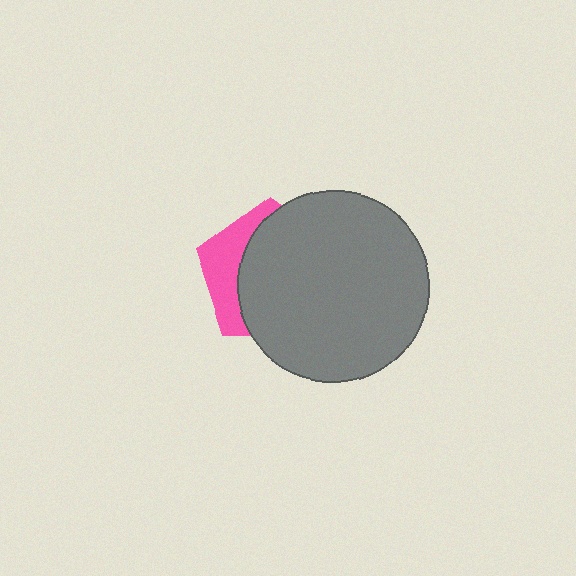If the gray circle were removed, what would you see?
You would see the complete pink pentagon.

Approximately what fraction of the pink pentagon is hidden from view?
Roughly 70% of the pink pentagon is hidden behind the gray circle.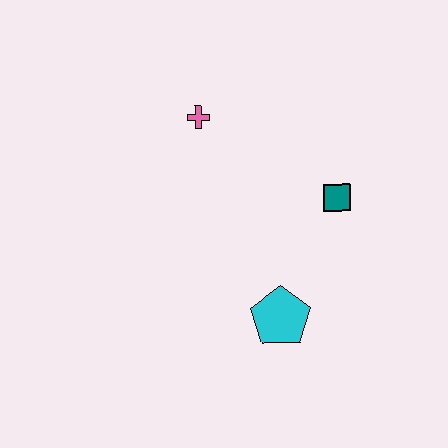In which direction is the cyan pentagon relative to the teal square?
The cyan pentagon is below the teal square.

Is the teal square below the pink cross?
Yes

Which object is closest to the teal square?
The cyan pentagon is closest to the teal square.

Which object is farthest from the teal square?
The pink cross is farthest from the teal square.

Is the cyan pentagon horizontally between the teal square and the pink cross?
Yes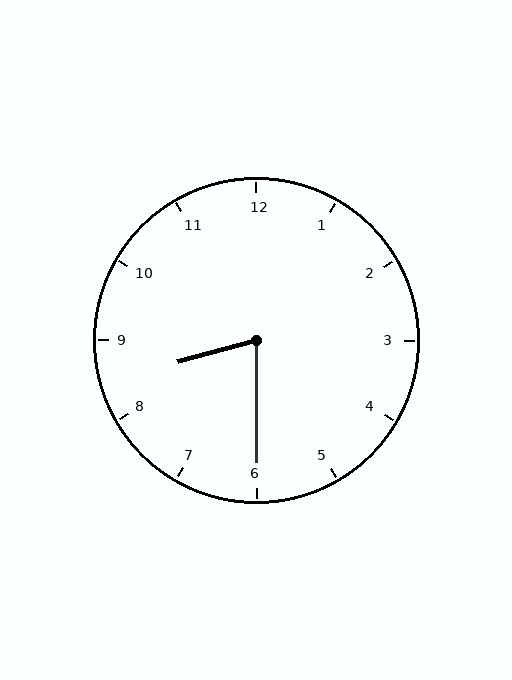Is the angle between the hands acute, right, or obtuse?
It is acute.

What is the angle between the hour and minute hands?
Approximately 75 degrees.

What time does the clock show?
8:30.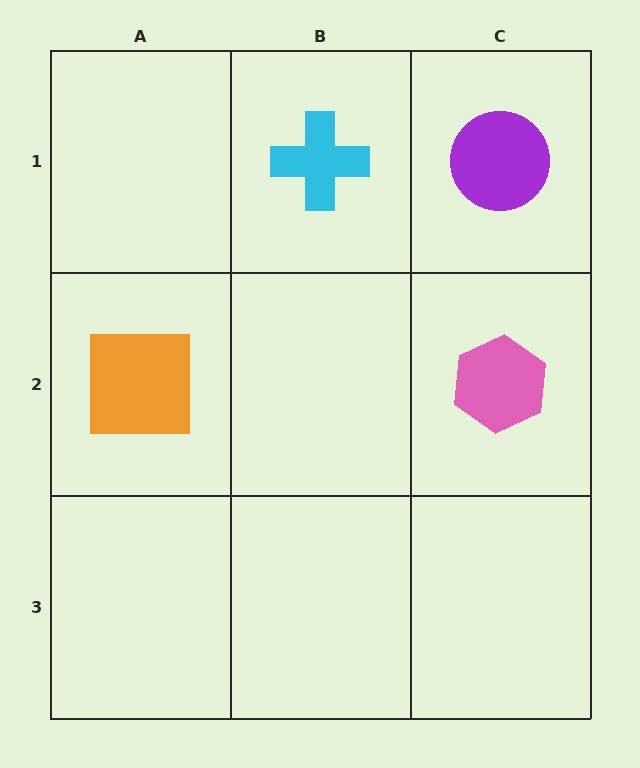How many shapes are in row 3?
0 shapes.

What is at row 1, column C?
A purple circle.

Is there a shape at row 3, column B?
No, that cell is empty.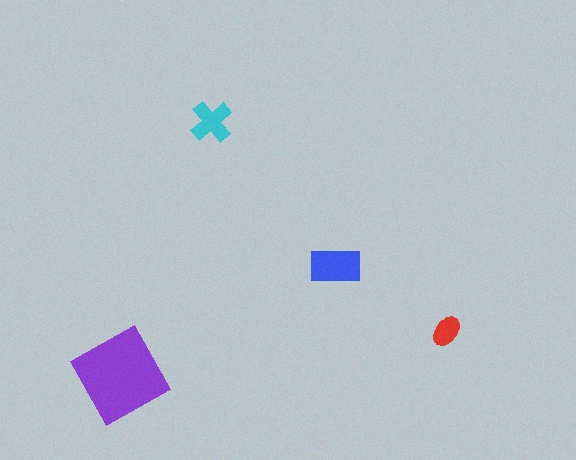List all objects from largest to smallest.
The purple diamond, the blue rectangle, the cyan cross, the red ellipse.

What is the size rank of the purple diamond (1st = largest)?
1st.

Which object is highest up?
The cyan cross is topmost.